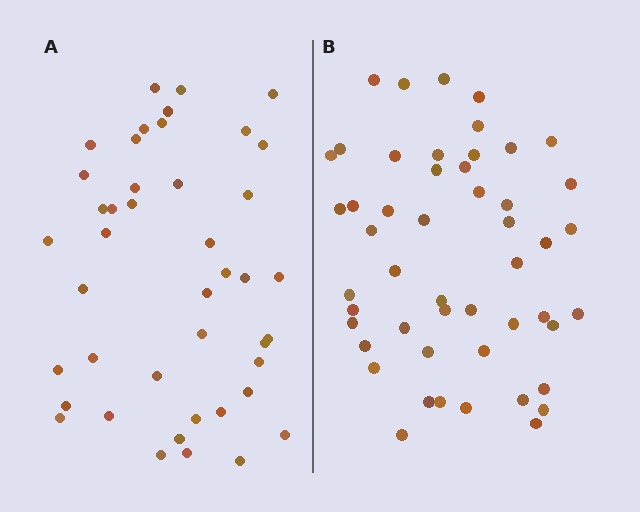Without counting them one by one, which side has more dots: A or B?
Region B (the right region) has more dots.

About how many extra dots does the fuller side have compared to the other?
Region B has roughly 8 or so more dots than region A.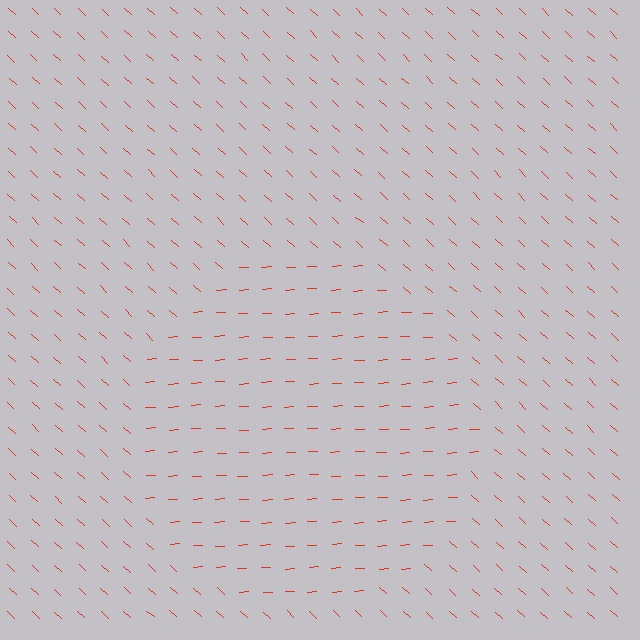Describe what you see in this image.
The image is filled with small red line segments. A circle region in the image has lines oriented differently from the surrounding lines, creating a visible texture boundary.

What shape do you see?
I see a circle.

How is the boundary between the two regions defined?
The boundary is defined purely by a change in line orientation (approximately 45 degrees difference). All lines are the same color and thickness.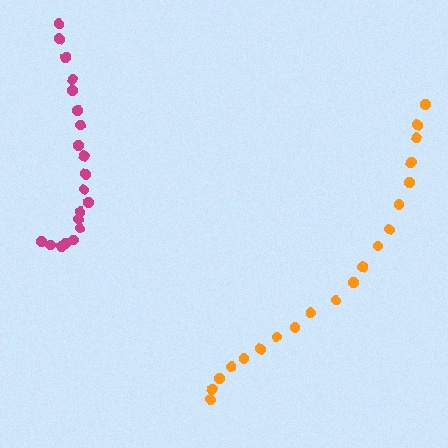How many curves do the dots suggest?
There are 2 distinct paths.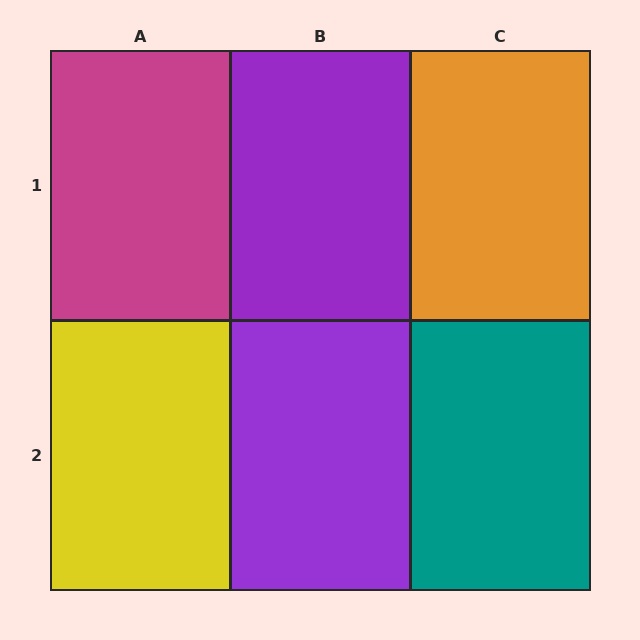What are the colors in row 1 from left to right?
Magenta, purple, orange.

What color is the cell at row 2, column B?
Purple.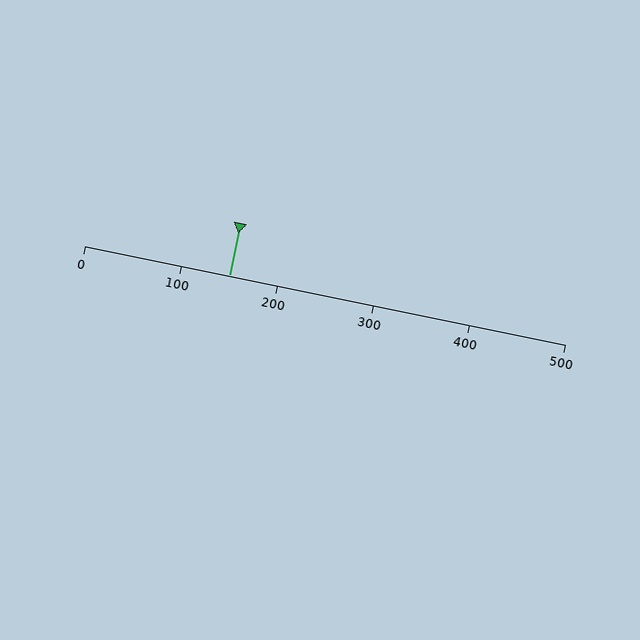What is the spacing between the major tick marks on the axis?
The major ticks are spaced 100 apart.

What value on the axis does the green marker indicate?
The marker indicates approximately 150.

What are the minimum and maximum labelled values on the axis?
The axis runs from 0 to 500.